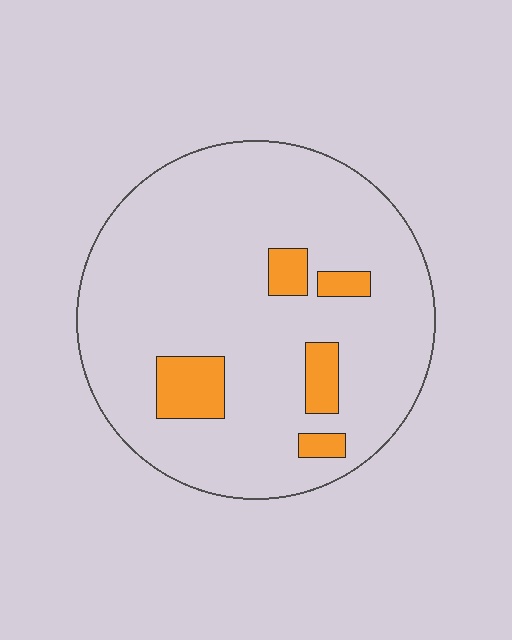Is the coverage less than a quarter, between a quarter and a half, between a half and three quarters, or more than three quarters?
Less than a quarter.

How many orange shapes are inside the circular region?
5.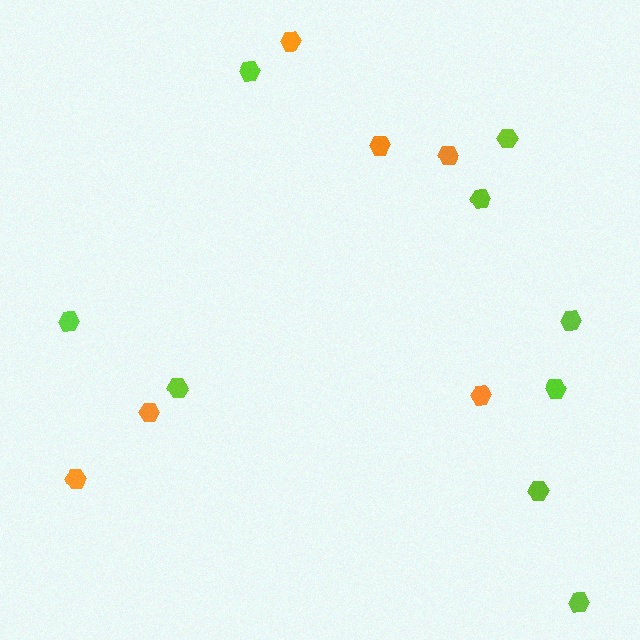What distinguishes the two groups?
There are 2 groups: one group of orange hexagons (6) and one group of lime hexagons (9).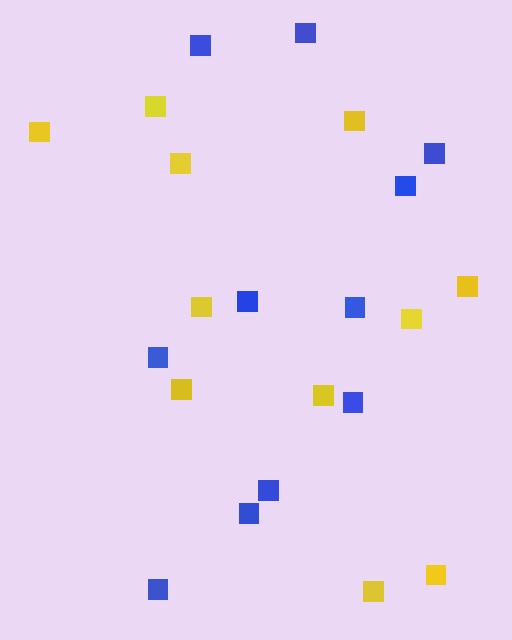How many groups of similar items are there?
There are 2 groups: one group of blue squares (11) and one group of yellow squares (11).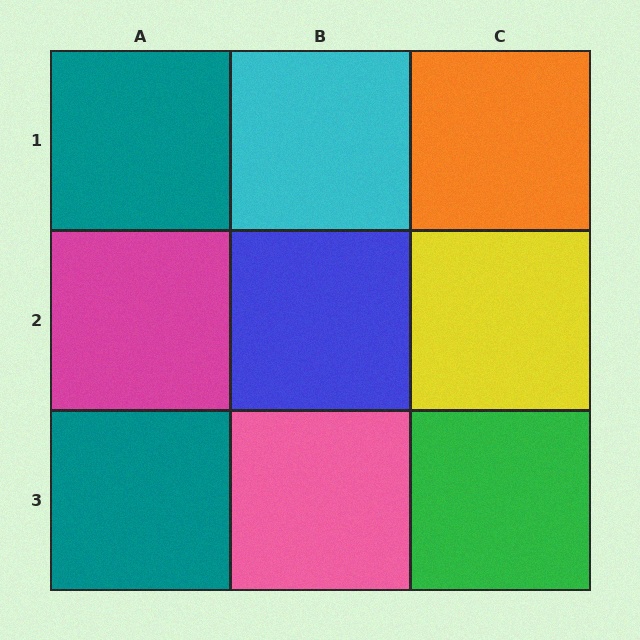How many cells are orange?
1 cell is orange.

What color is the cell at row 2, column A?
Magenta.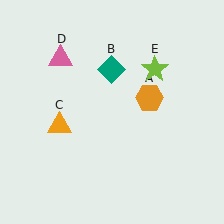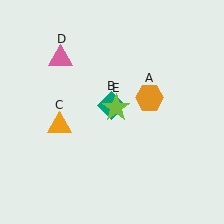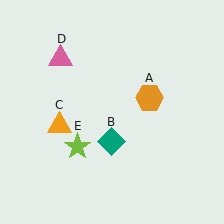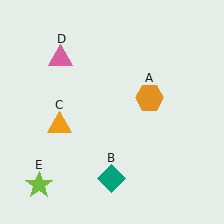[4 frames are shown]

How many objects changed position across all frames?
2 objects changed position: teal diamond (object B), lime star (object E).